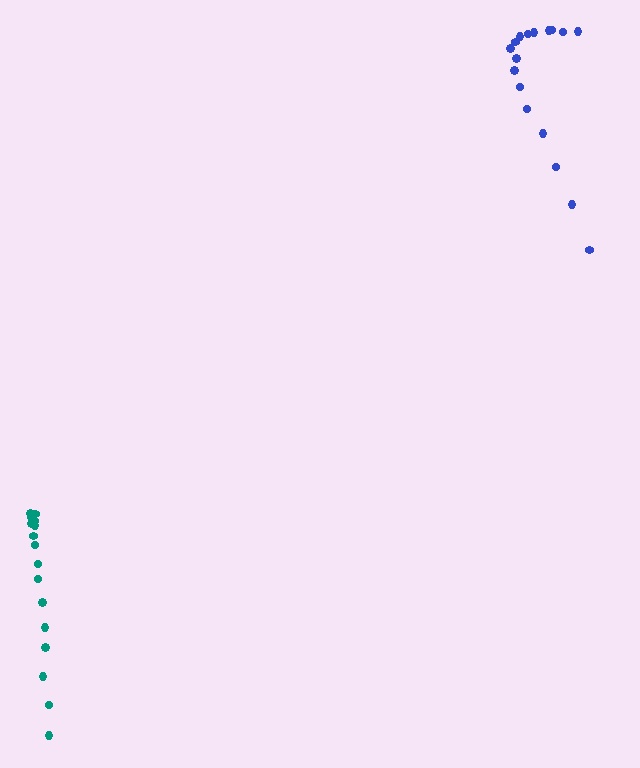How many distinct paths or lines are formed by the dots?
There are 2 distinct paths.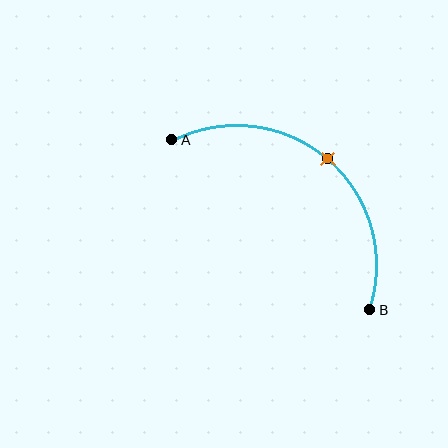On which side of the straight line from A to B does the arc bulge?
The arc bulges above and to the right of the straight line connecting A and B.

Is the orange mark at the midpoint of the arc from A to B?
Yes. The orange mark lies on the arc at equal arc-length from both A and B — it is the arc midpoint.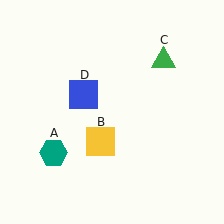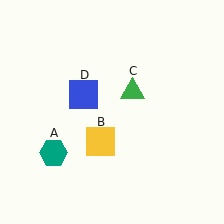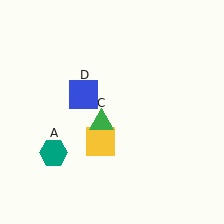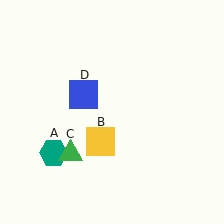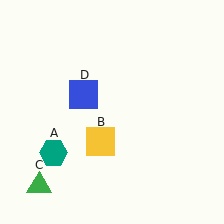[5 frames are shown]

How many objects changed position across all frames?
1 object changed position: green triangle (object C).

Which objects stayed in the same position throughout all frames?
Teal hexagon (object A) and yellow square (object B) and blue square (object D) remained stationary.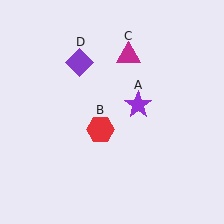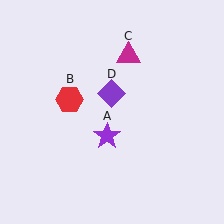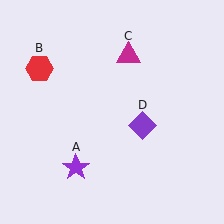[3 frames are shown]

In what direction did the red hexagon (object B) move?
The red hexagon (object B) moved up and to the left.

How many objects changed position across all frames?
3 objects changed position: purple star (object A), red hexagon (object B), purple diamond (object D).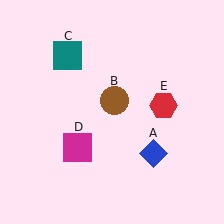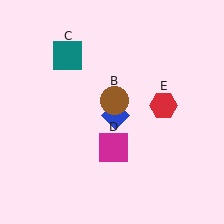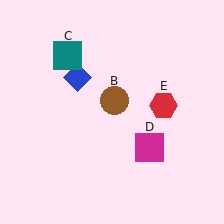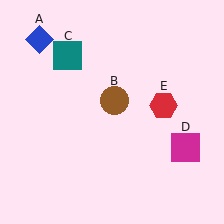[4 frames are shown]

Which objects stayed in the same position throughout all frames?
Brown circle (object B) and teal square (object C) and red hexagon (object E) remained stationary.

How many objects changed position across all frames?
2 objects changed position: blue diamond (object A), magenta square (object D).